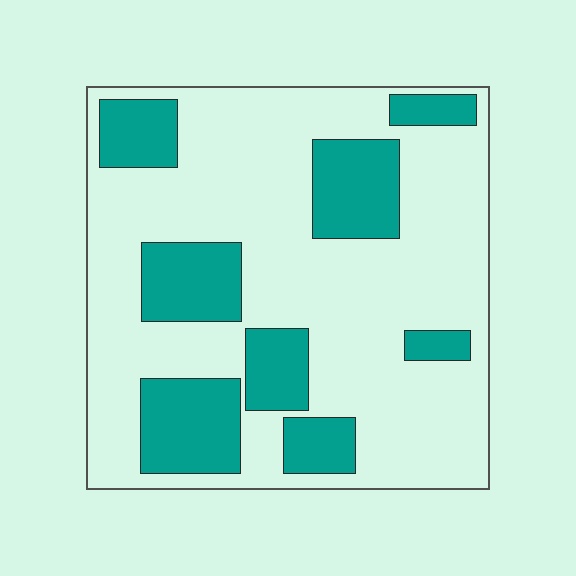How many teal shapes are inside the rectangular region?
8.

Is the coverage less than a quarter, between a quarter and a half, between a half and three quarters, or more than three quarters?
Between a quarter and a half.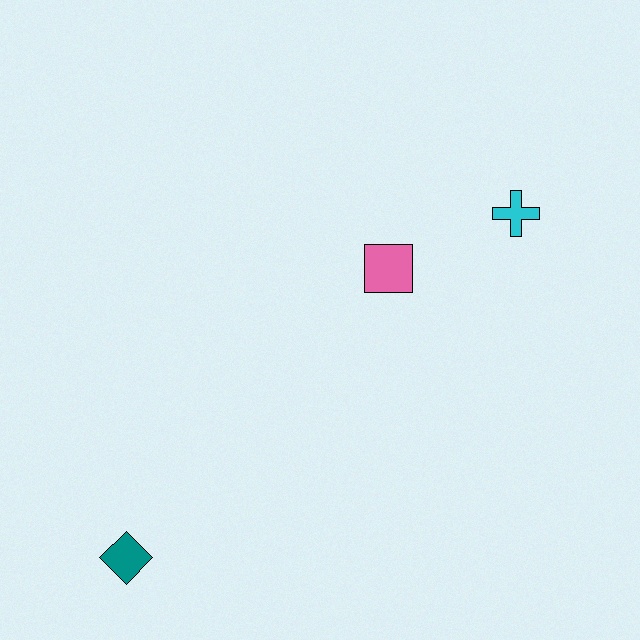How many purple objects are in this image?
There are no purple objects.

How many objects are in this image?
There are 3 objects.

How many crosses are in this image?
There is 1 cross.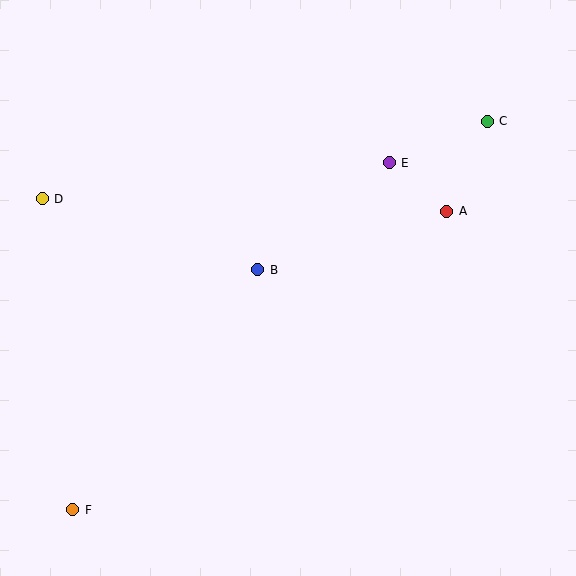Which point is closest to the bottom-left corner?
Point F is closest to the bottom-left corner.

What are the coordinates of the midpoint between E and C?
The midpoint between E and C is at (438, 142).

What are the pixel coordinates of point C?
Point C is at (487, 121).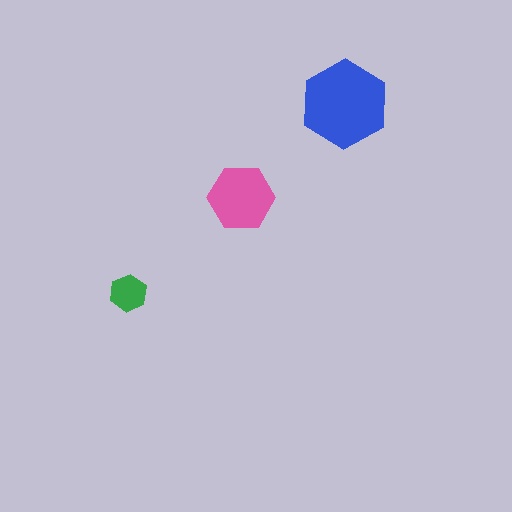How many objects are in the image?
There are 3 objects in the image.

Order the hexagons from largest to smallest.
the blue one, the pink one, the green one.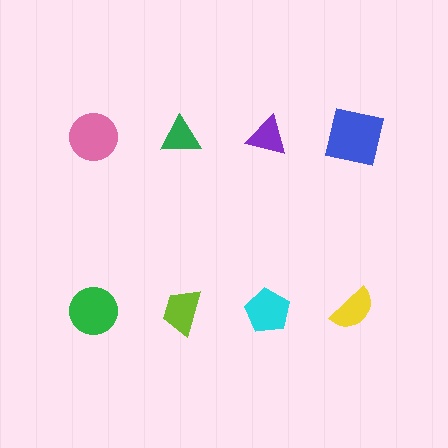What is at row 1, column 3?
A purple triangle.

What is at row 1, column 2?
A green triangle.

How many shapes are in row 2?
4 shapes.